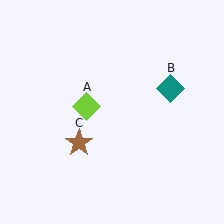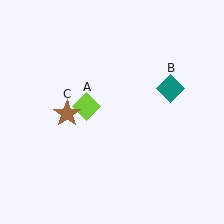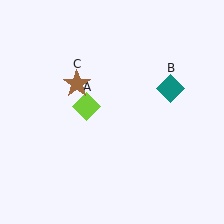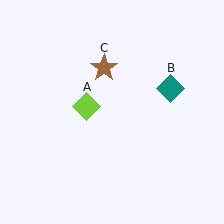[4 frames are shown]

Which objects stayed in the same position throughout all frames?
Lime diamond (object A) and teal diamond (object B) remained stationary.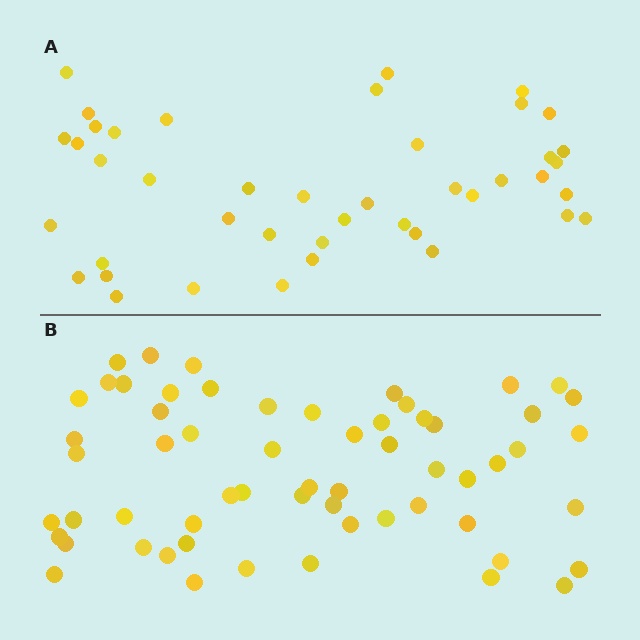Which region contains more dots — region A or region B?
Region B (the bottom region) has more dots.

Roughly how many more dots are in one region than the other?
Region B has approximately 15 more dots than region A.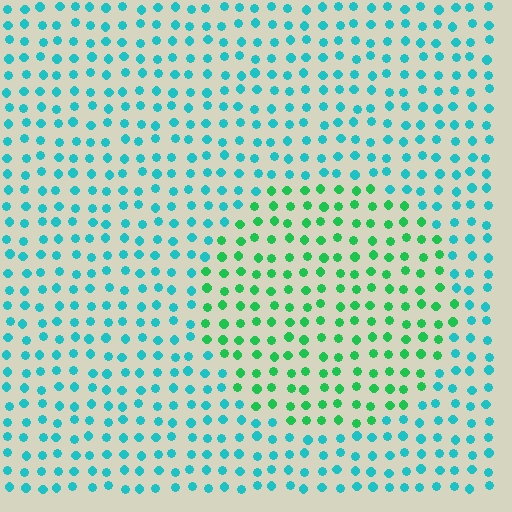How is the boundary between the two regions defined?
The boundary is defined purely by a slight shift in hue (about 43 degrees). Spacing, size, and orientation are identical on both sides.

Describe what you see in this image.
The image is filled with small cyan elements in a uniform arrangement. A circle-shaped region is visible where the elements are tinted to a slightly different hue, forming a subtle color boundary.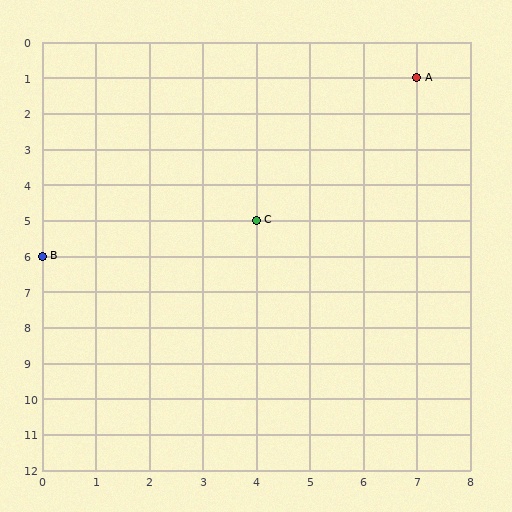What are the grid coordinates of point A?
Point A is at grid coordinates (7, 1).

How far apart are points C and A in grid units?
Points C and A are 3 columns and 4 rows apart (about 5.0 grid units diagonally).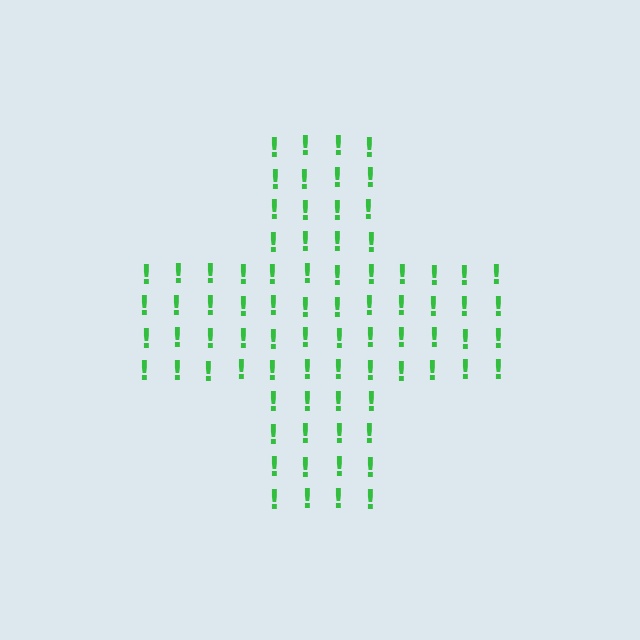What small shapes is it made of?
It is made of small exclamation marks.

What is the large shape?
The large shape is a cross.